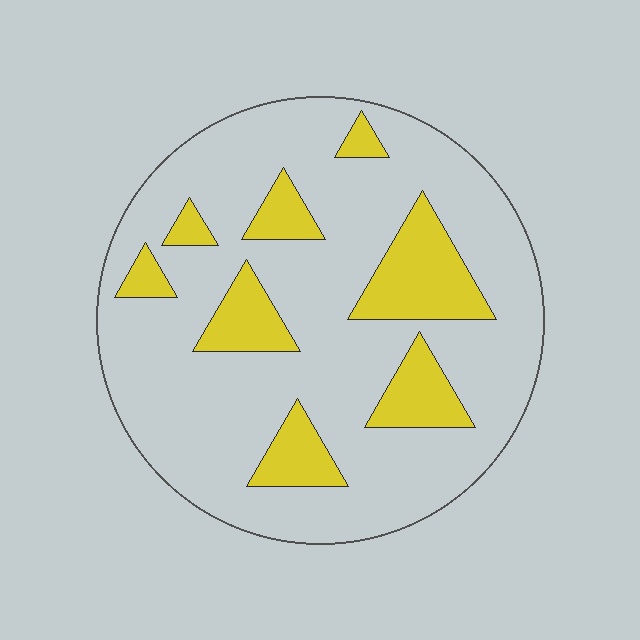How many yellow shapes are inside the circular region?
8.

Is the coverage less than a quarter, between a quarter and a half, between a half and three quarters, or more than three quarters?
Less than a quarter.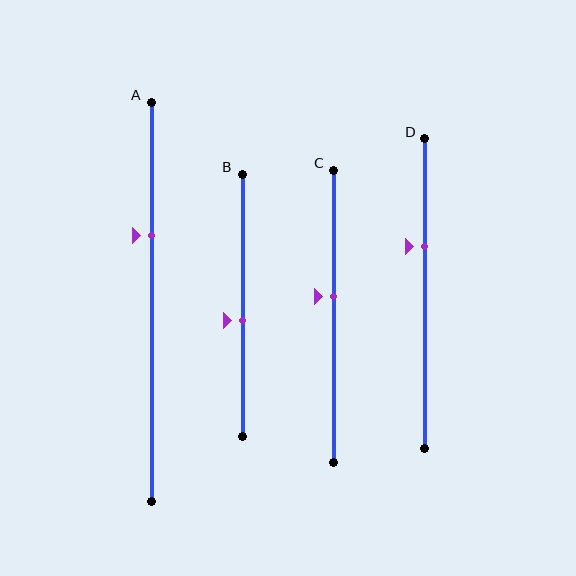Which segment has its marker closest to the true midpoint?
Segment B has its marker closest to the true midpoint.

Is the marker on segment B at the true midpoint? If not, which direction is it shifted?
No, the marker on segment B is shifted downward by about 6% of the segment length.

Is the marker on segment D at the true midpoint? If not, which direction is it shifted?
No, the marker on segment D is shifted upward by about 15% of the segment length.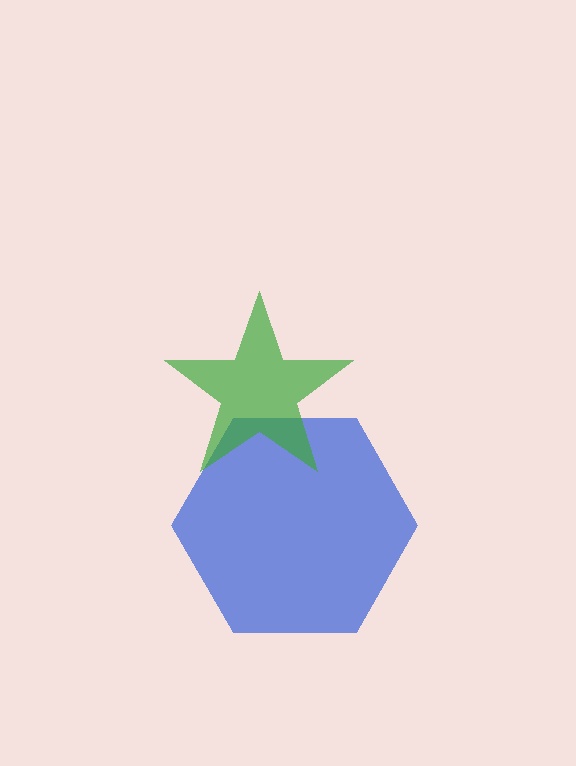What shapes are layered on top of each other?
The layered shapes are: a blue hexagon, a green star.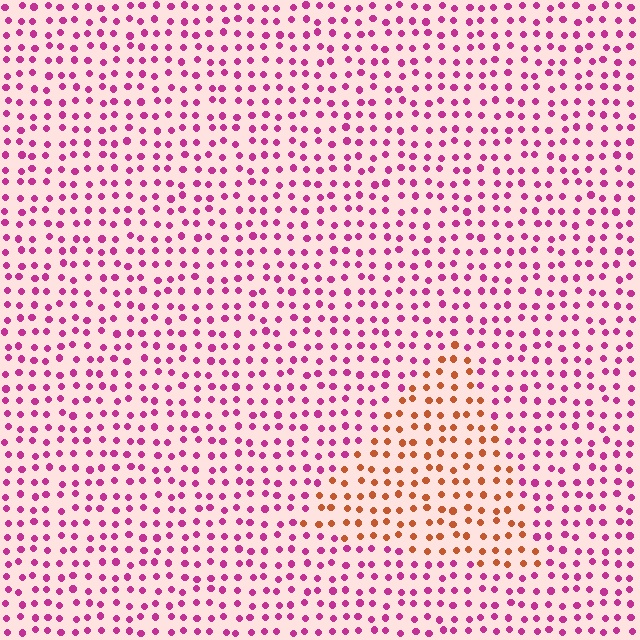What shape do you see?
I see a triangle.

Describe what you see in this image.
The image is filled with small magenta elements in a uniform arrangement. A triangle-shaped region is visible where the elements are tinted to a slightly different hue, forming a subtle color boundary.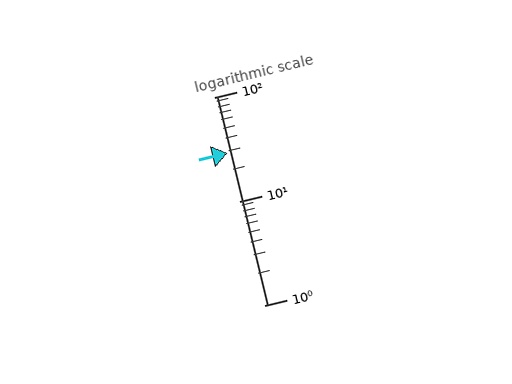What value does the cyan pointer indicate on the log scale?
The pointer indicates approximately 29.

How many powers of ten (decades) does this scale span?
The scale spans 2 decades, from 1 to 100.